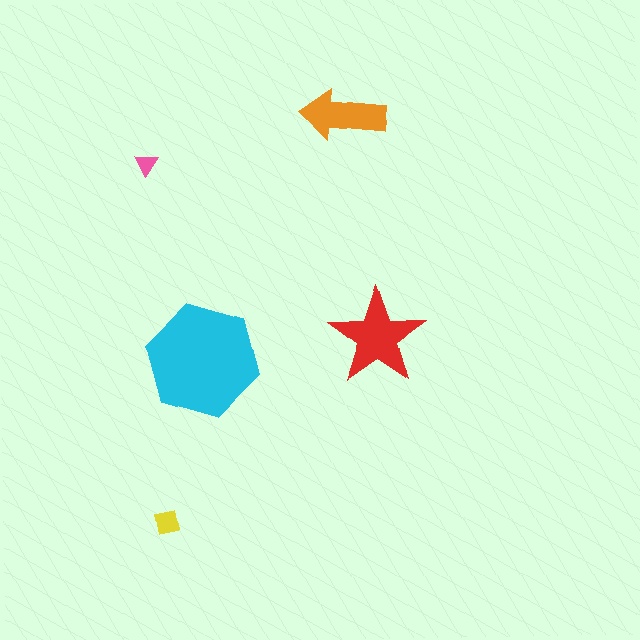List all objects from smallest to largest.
The pink triangle, the yellow square, the orange arrow, the red star, the cyan hexagon.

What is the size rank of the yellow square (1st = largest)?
4th.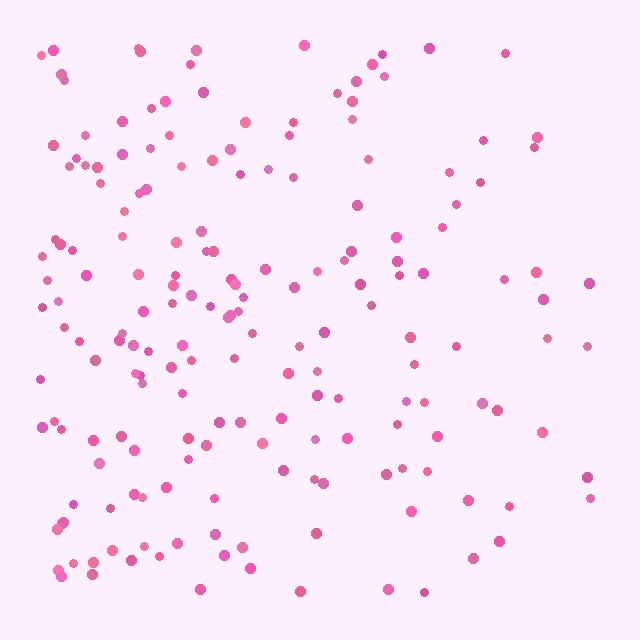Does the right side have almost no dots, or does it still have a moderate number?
Still a moderate number, just noticeably fewer than the left.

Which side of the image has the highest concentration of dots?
The left.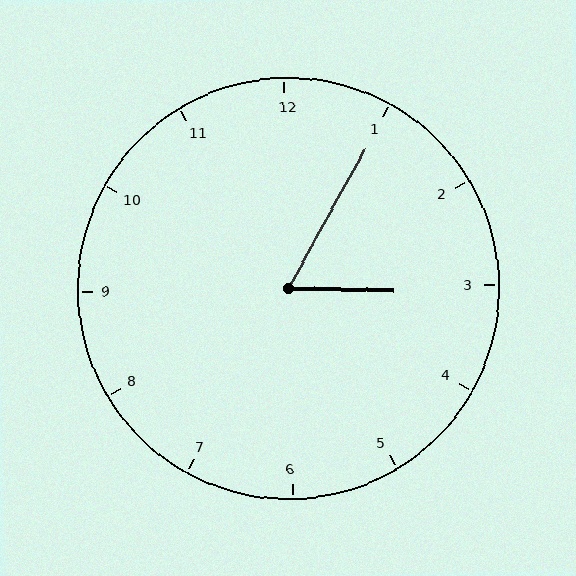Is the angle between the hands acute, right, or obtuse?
It is acute.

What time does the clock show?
3:05.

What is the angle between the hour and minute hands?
Approximately 62 degrees.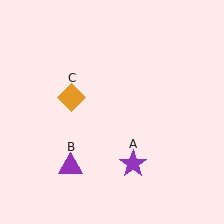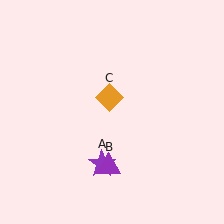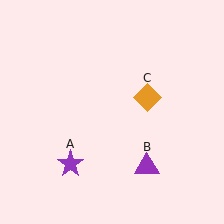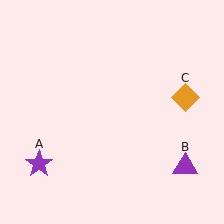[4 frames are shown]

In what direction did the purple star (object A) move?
The purple star (object A) moved left.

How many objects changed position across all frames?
3 objects changed position: purple star (object A), purple triangle (object B), orange diamond (object C).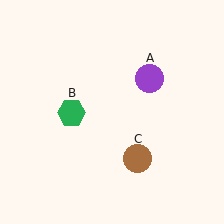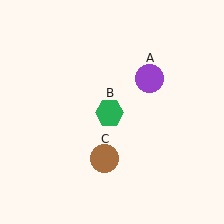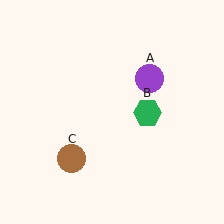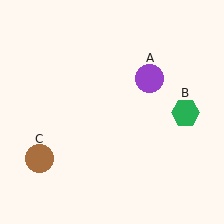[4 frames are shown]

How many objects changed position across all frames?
2 objects changed position: green hexagon (object B), brown circle (object C).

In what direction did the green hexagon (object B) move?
The green hexagon (object B) moved right.